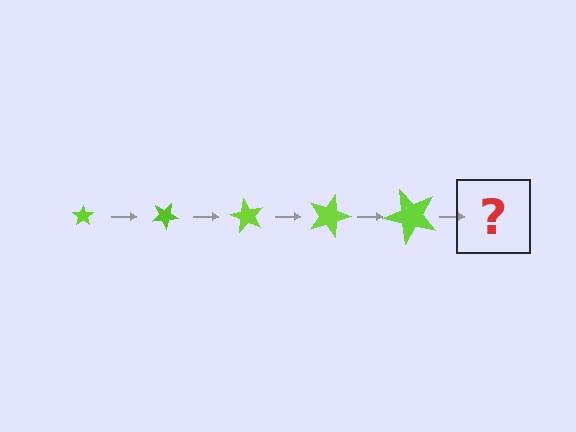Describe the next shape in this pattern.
It should be a star, larger than the previous one and rotated 150 degrees from the start.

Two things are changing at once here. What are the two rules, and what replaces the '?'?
The two rules are that the star grows larger each step and it rotates 30 degrees each step. The '?' should be a star, larger than the previous one and rotated 150 degrees from the start.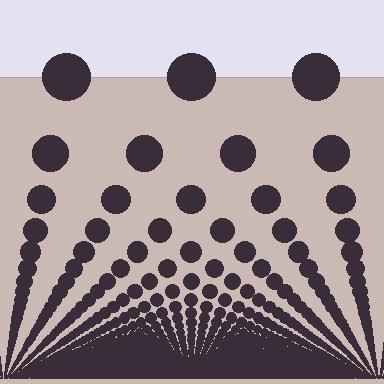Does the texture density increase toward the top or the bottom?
Density increases toward the bottom.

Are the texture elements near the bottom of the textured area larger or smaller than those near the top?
Smaller. The gradient is inverted — elements near the bottom are smaller and denser.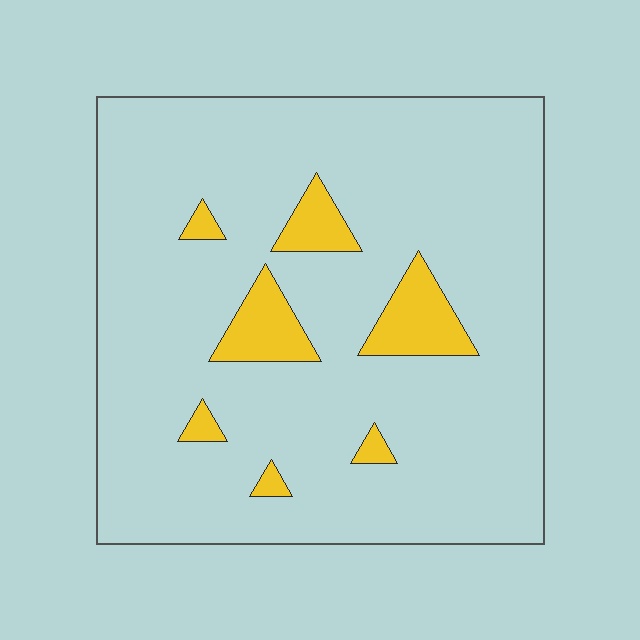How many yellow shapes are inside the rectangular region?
7.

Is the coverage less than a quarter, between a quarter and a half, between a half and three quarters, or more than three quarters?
Less than a quarter.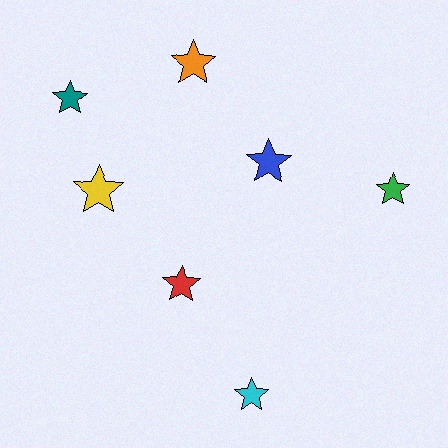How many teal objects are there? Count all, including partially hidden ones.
There is 1 teal object.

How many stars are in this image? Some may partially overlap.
There are 7 stars.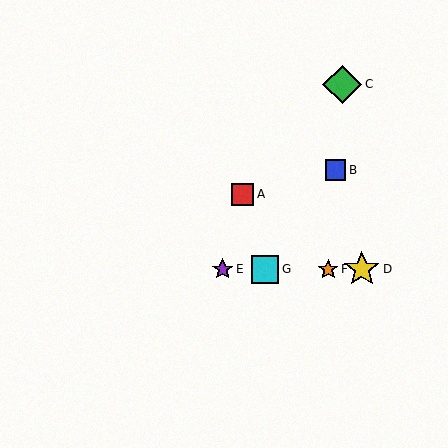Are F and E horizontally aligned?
Yes, both are at y≈269.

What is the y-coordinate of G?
Object G is at y≈269.